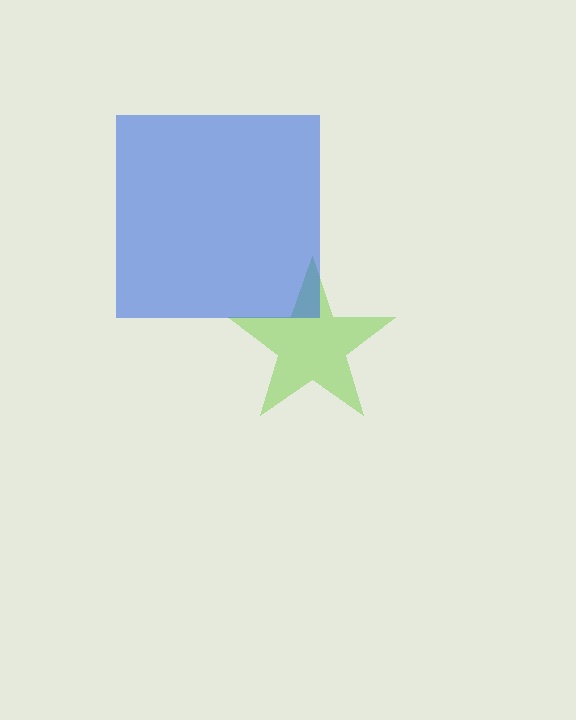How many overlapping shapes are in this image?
There are 2 overlapping shapes in the image.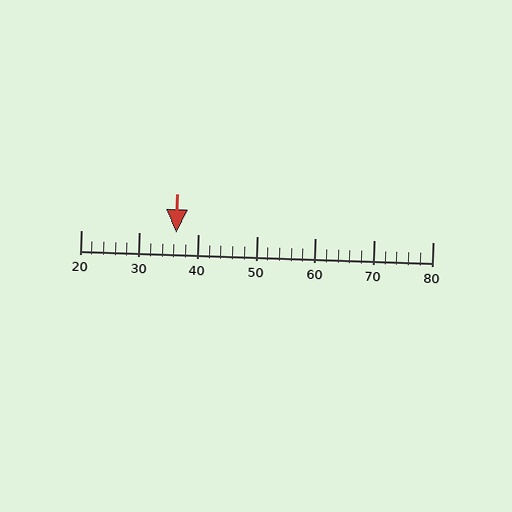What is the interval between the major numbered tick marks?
The major tick marks are spaced 10 units apart.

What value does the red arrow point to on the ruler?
The red arrow points to approximately 36.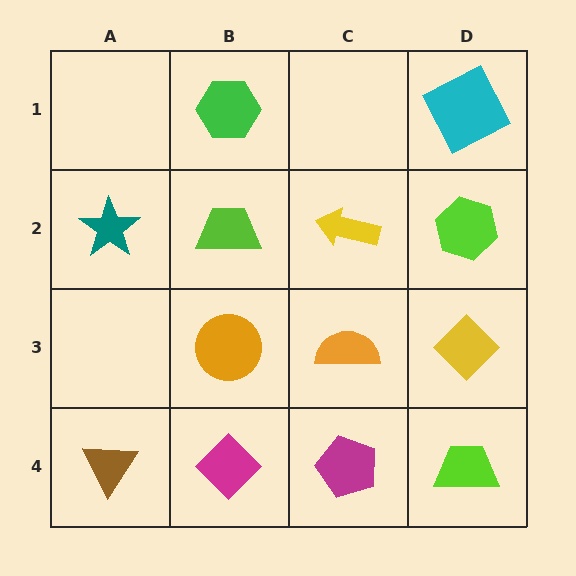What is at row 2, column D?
A lime hexagon.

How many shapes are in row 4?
4 shapes.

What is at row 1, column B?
A green hexagon.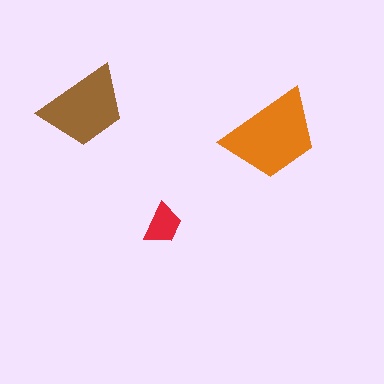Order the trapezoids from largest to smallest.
the orange one, the brown one, the red one.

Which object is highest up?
The brown trapezoid is topmost.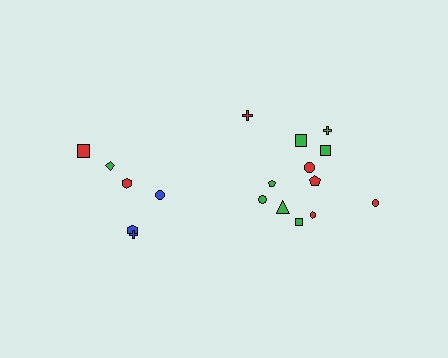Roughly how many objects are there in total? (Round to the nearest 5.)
Roughly 20 objects in total.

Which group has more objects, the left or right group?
The right group.